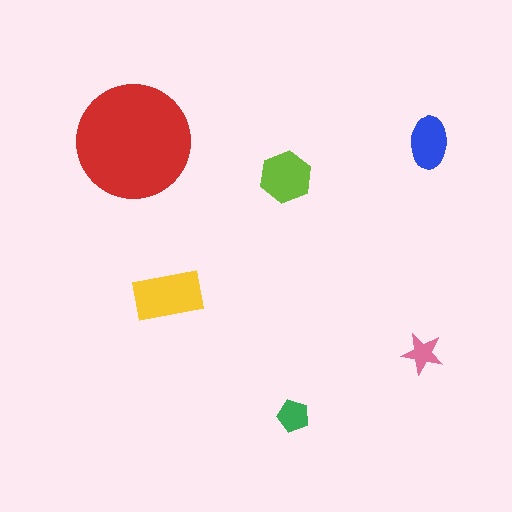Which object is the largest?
The red circle.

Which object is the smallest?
The pink star.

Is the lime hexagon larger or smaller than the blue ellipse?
Larger.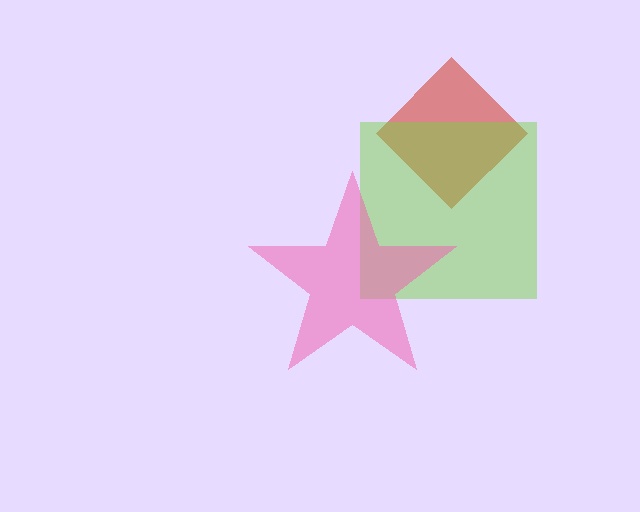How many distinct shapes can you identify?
There are 3 distinct shapes: a red diamond, a lime square, a pink star.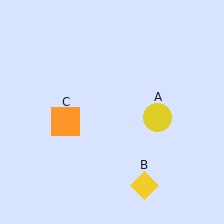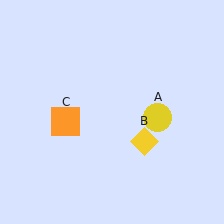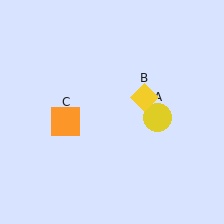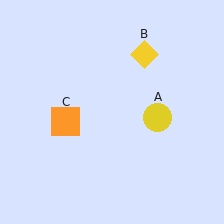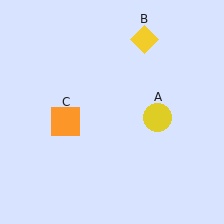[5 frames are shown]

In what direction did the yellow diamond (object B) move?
The yellow diamond (object B) moved up.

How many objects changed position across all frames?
1 object changed position: yellow diamond (object B).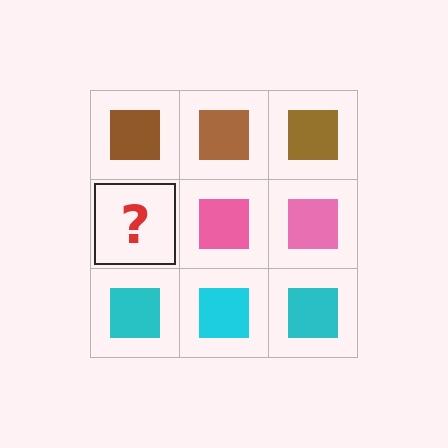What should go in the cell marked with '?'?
The missing cell should contain a pink square.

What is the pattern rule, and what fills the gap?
The rule is that each row has a consistent color. The gap should be filled with a pink square.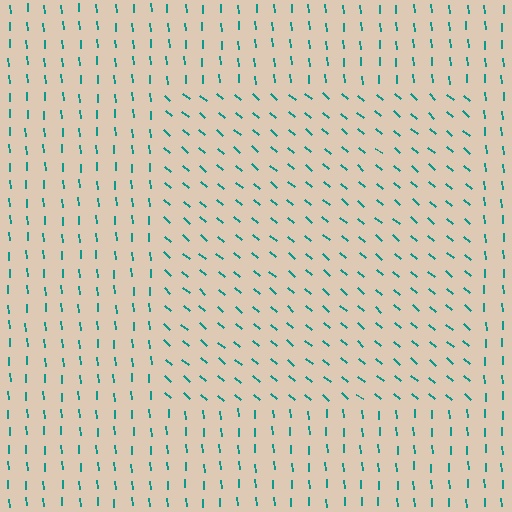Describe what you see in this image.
The image is filled with small teal line segments. A rectangle region in the image has lines oriented differently from the surrounding lines, creating a visible texture boundary.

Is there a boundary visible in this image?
Yes, there is a texture boundary formed by a change in line orientation.